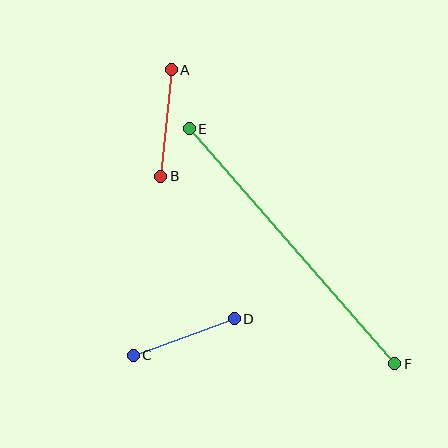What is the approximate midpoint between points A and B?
The midpoint is at approximately (166, 123) pixels.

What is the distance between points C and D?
The distance is approximately 107 pixels.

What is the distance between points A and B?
The distance is approximately 107 pixels.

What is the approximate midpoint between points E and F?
The midpoint is at approximately (292, 246) pixels.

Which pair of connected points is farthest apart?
Points E and F are farthest apart.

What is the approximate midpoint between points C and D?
The midpoint is at approximately (184, 337) pixels.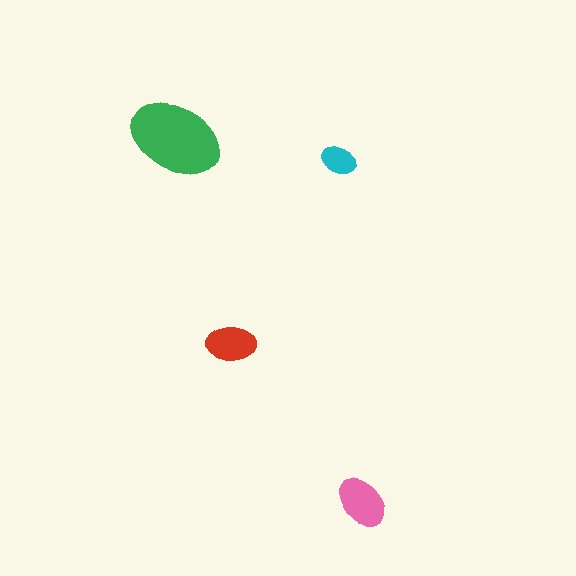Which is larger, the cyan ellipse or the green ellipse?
The green one.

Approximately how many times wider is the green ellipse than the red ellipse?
About 2 times wider.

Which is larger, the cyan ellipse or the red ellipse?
The red one.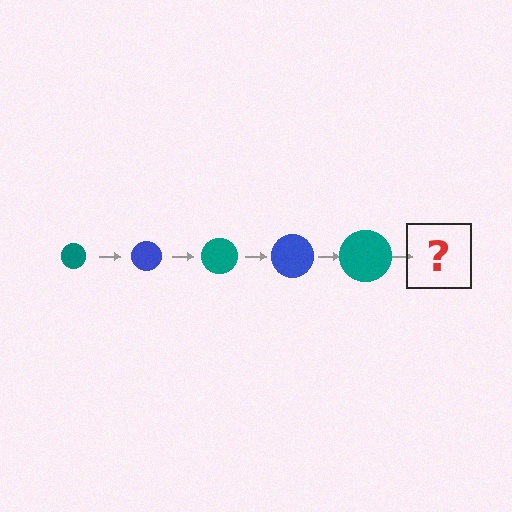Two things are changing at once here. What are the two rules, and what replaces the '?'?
The two rules are that the circle grows larger each step and the color cycles through teal and blue. The '?' should be a blue circle, larger than the previous one.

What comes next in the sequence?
The next element should be a blue circle, larger than the previous one.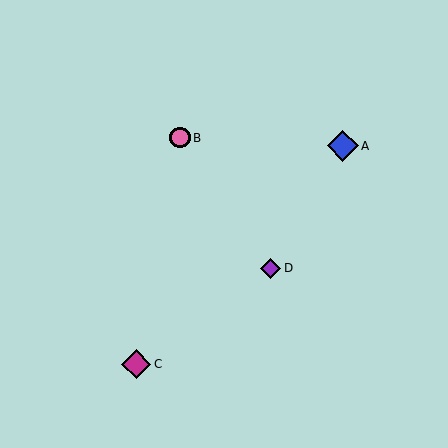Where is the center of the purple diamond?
The center of the purple diamond is at (270, 268).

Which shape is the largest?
The blue diamond (labeled A) is the largest.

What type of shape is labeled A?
Shape A is a blue diamond.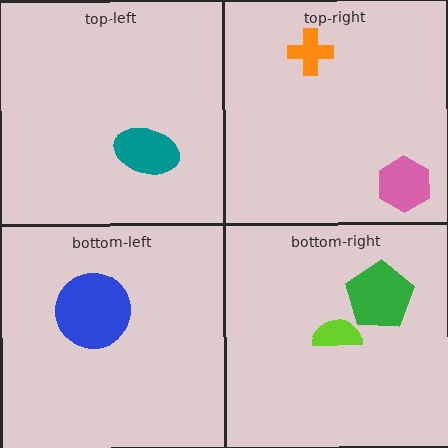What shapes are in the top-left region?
The teal ellipse.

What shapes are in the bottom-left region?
The blue circle.